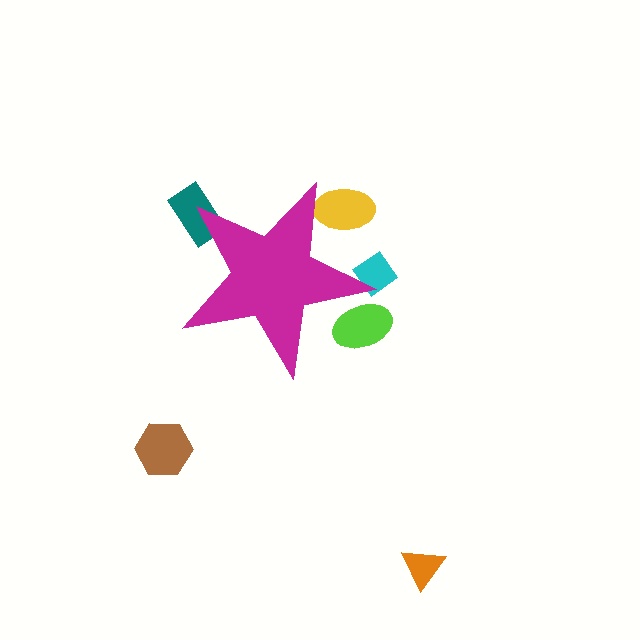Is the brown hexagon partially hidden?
No, the brown hexagon is fully visible.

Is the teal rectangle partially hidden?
Yes, the teal rectangle is partially hidden behind the magenta star.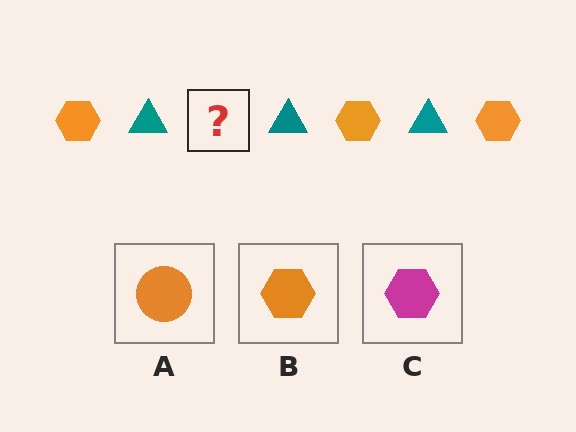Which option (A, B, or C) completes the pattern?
B.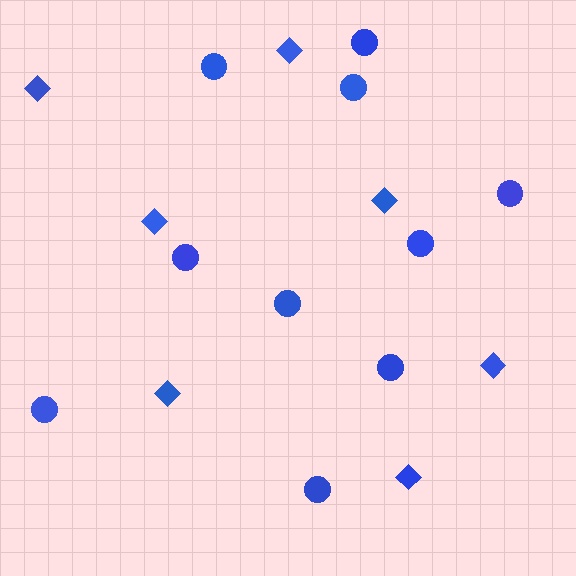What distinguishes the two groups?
There are 2 groups: one group of circles (10) and one group of diamonds (7).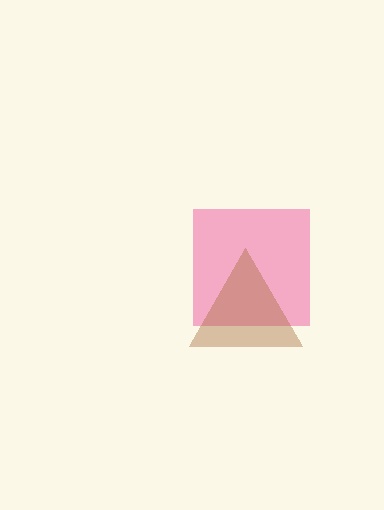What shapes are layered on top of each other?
The layered shapes are: a pink square, a brown triangle.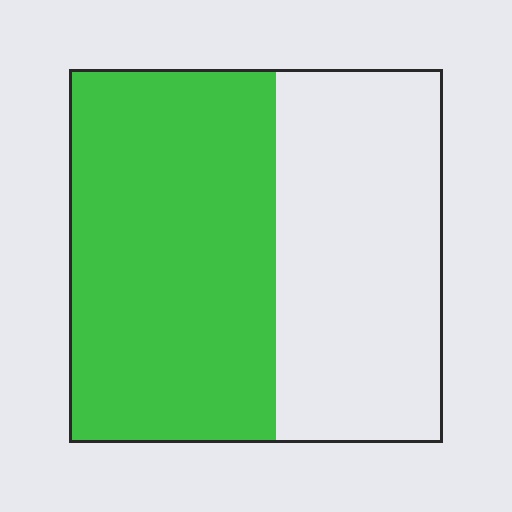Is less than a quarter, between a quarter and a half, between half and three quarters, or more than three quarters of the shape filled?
Between half and three quarters.